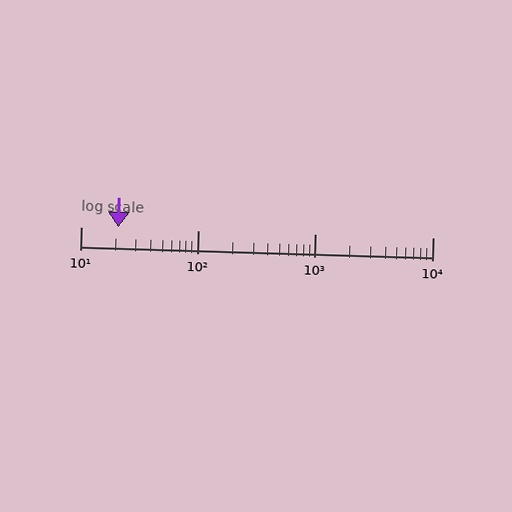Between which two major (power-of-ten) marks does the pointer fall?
The pointer is between 10 and 100.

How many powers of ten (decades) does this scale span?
The scale spans 3 decades, from 10 to 10000.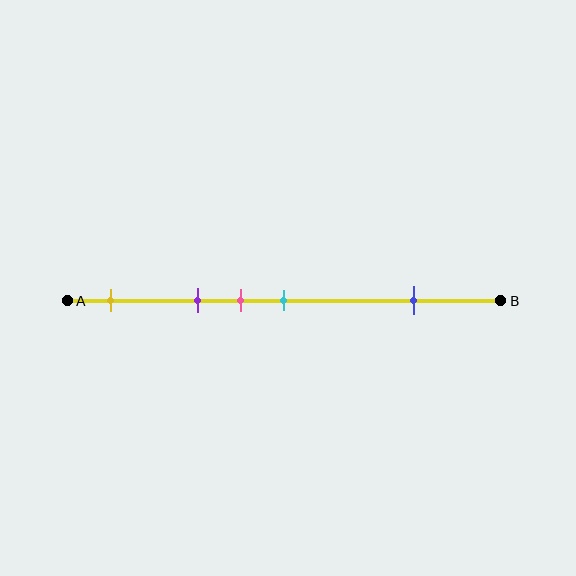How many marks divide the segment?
There are 5 marks dividing the segment.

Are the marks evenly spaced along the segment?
No, the marks are not evenly spaced.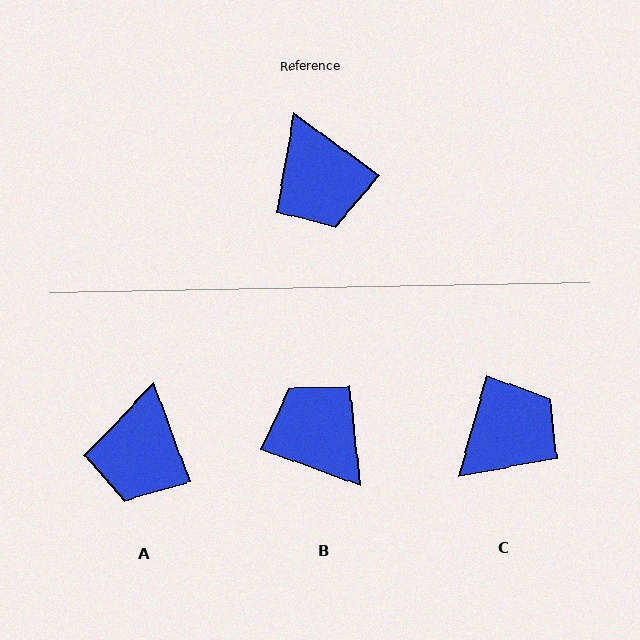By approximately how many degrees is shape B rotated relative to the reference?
Approximately 164 degrees clockwise.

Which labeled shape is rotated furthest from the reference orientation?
B, about 164 degrees away.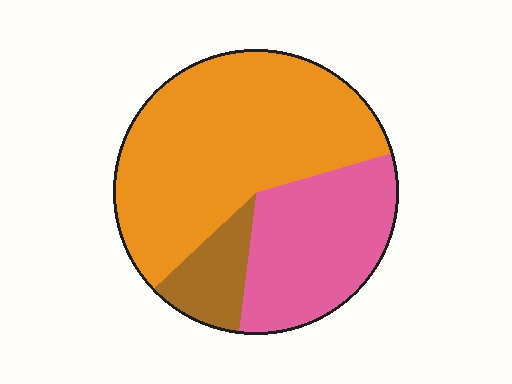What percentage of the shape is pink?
Pink covers around 30% of the shape.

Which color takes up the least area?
Brown, at roughly 10%.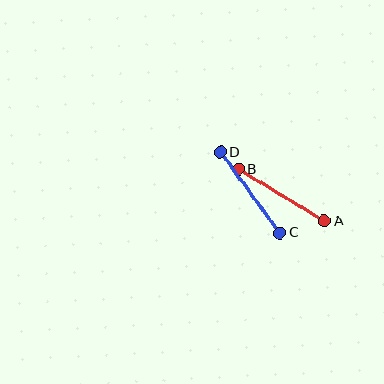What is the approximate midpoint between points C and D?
The midpoint is at approximately (250, 193) pixels.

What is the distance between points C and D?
The distance is approximately 100 pixels.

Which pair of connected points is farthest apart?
Points A and B are farthest apart.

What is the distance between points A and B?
The distance is approximately 100 pixels.